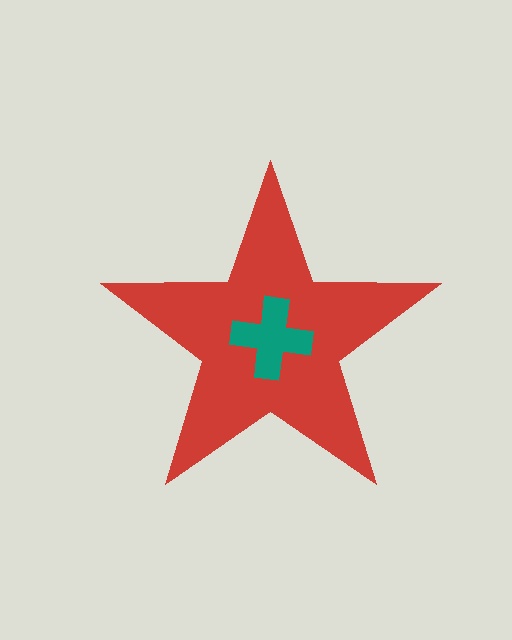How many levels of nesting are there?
2.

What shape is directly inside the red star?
The teal cross.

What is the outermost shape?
The red star.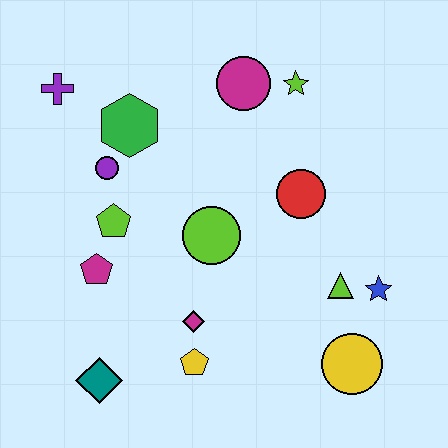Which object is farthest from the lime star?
The teal diamond is farthest from the lime star.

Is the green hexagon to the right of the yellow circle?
No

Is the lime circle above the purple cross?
No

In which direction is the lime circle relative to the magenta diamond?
The lime circle is above the magenta diamond.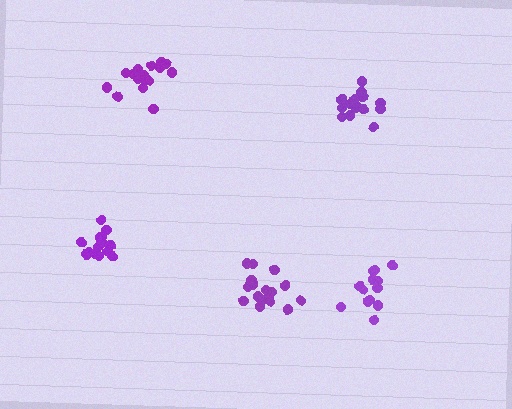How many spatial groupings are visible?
There are 5 spatial groupings.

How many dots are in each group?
Group 1: 18 dots, Group 2: 14 dots, Group 3: 15 dots, Group 4: 13 dots, Group 5: 18 dots (78 total).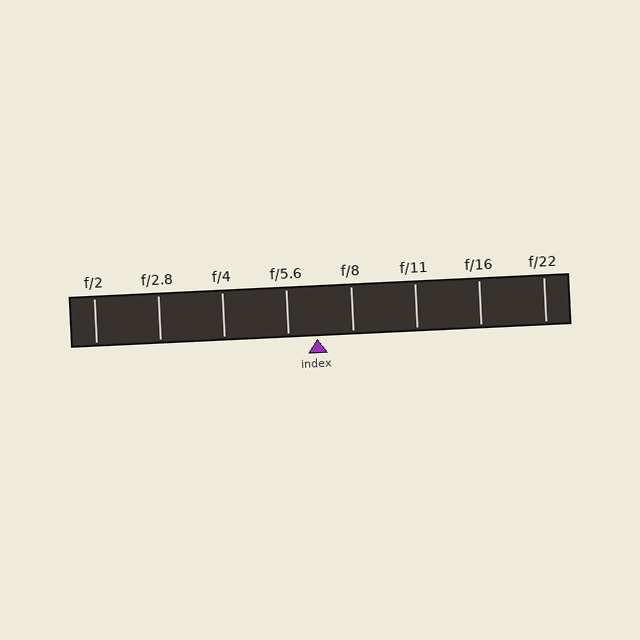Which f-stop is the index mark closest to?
The index mark is closest to f/5.6.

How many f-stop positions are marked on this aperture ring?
There are 8 f-stop positions marked.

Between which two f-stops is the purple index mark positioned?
The index mark is between f/5.6 and f/8.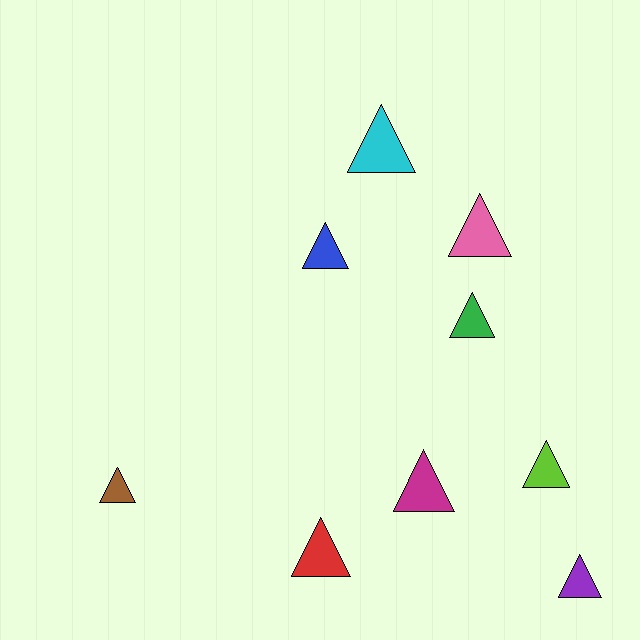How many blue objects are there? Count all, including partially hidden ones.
There is 1 blue object.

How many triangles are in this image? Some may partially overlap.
There are 9 triangles.